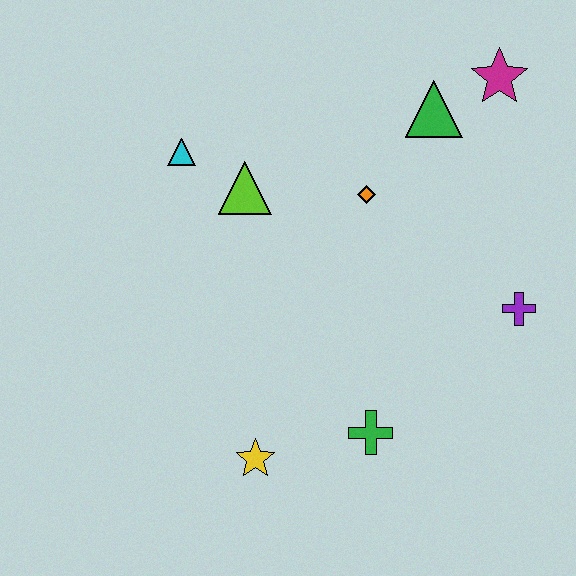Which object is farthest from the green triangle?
The yellow star is farthest from the green triangle.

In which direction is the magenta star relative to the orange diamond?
The magenta star is to the right of the orange diamond.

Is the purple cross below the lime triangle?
Yes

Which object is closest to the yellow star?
The green cross is closest to the yellow star.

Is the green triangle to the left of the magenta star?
Yes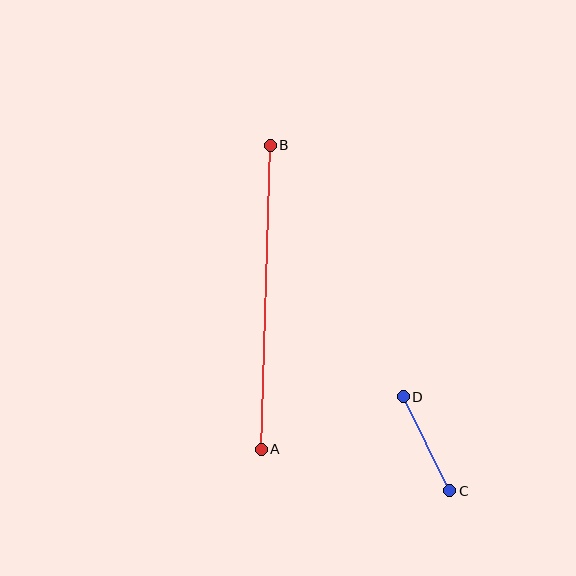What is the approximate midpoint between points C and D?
The midpoint is at approximately (426, 444) pixels.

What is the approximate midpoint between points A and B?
The midpoint is at approximately (266, 297) pixels.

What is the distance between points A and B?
The distance is approximately 304 pixels.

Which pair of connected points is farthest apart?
Points A and B are farthest apart.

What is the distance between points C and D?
The distance is approximately 105 pixels.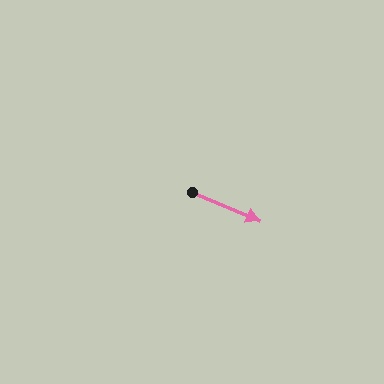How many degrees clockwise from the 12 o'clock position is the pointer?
Approximately 113 degrees.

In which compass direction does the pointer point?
Southeast.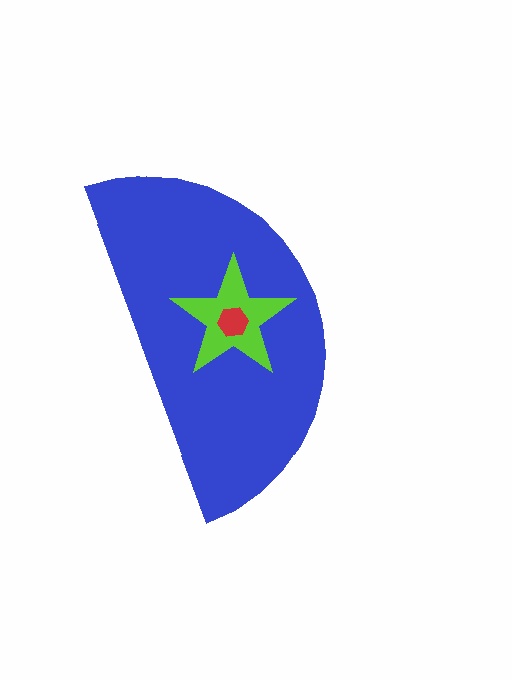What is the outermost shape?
The blue semicircle.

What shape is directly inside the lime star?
The red hexagon.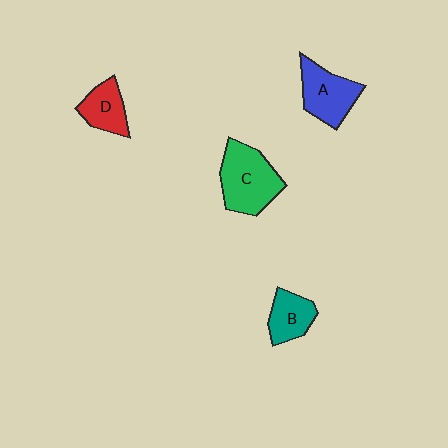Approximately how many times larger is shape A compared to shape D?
Approximately 1.4 times.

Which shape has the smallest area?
Shape B (teal).